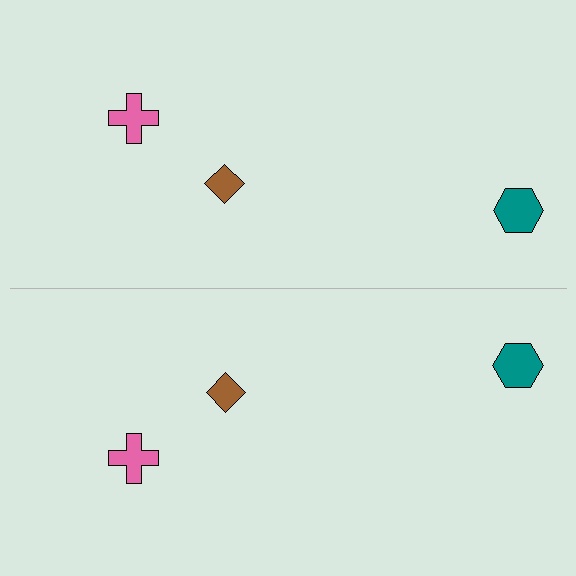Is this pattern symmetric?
Yes, this pattern has bilateral (reflection) symmetry.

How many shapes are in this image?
There are 6 shapes in this image.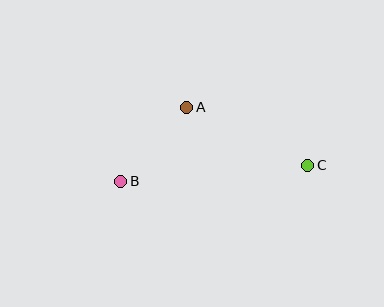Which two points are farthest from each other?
Points B and C are farthest from each other.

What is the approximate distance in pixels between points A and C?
The distance between A and C is approximately 134 pixels.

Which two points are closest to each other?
Points A and B are closest to each other.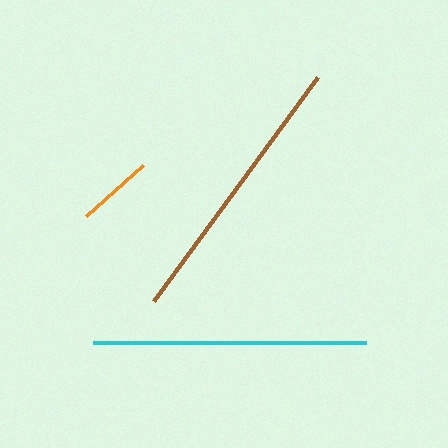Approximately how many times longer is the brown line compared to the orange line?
The brown line is approximately 3.6 times the length of the orange line.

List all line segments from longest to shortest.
From longest to shortest: brown, cyan, orange.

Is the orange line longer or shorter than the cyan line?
The cyan line is longer than the orange line.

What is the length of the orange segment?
The orange segment is approximately 77 pixels long.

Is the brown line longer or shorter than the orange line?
The brown line is longer than the orange line.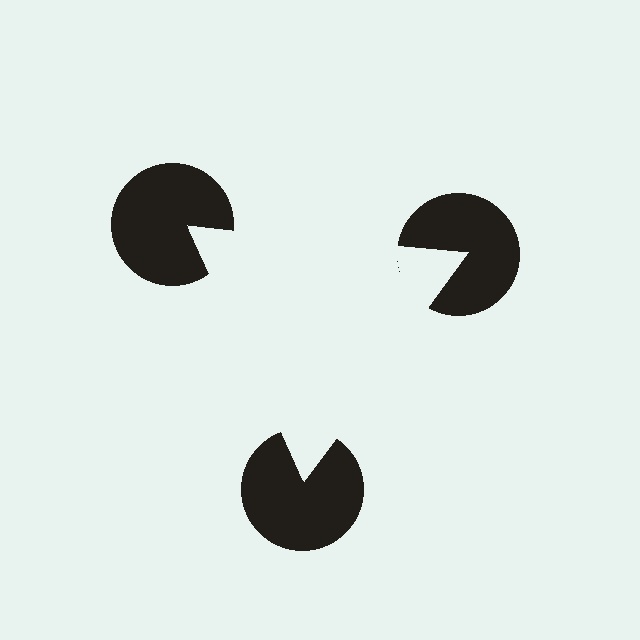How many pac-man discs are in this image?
There are 3 — one at each vertex of the illusory triangle.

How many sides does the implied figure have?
3 sides.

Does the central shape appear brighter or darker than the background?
It typically appears slightly brighter than the background, even though no actual brightness change is drawn.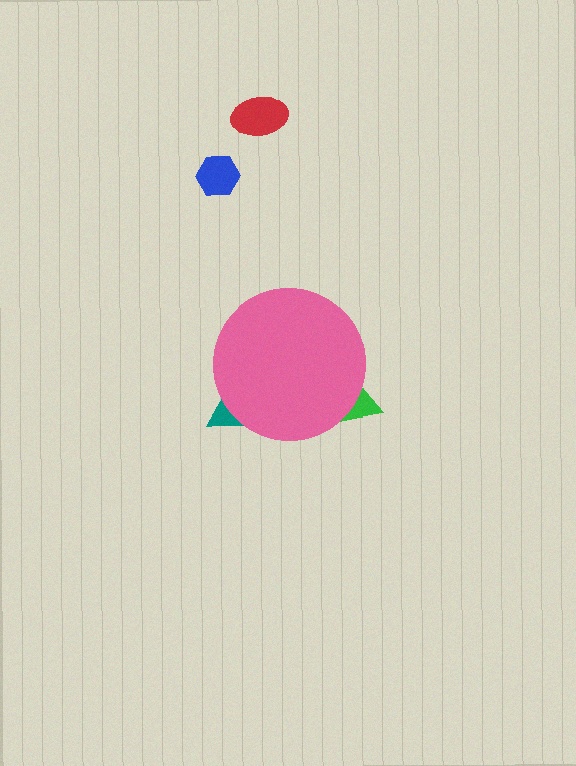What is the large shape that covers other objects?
A pink circle.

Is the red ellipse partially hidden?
No, the red ellipse is fully visible.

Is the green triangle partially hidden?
Yes, the green triangle is partially hidden behind the pink circle.